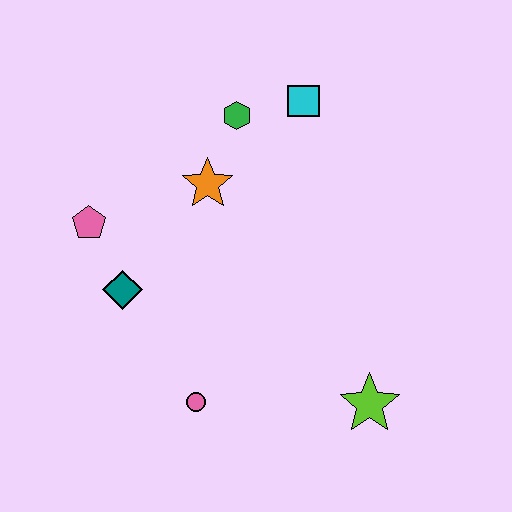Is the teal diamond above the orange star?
No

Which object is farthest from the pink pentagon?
The lime star is farthest from the pink pentagon.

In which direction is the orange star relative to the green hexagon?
The orange star is below the green hexagon.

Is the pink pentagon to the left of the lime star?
Yes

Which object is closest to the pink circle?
The teal diamond is closest to the pink circle.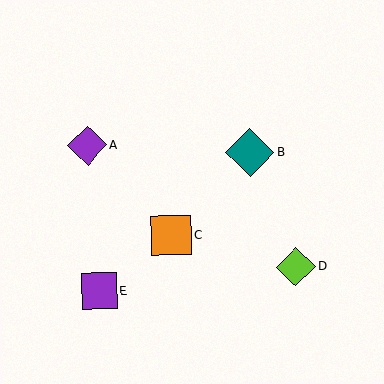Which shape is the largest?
The teal diamond (labeled B) is the largest.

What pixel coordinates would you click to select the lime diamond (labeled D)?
Click at (296, 267) to select the lime diamond D.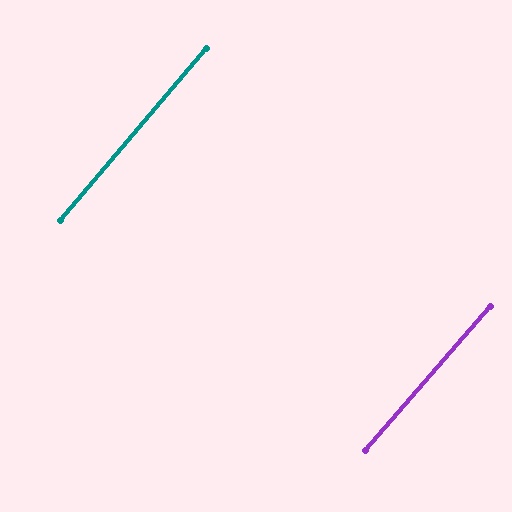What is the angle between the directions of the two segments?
Approximately 1 degree.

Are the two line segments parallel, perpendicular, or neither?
Parallel — their directions differ by only 0.8°.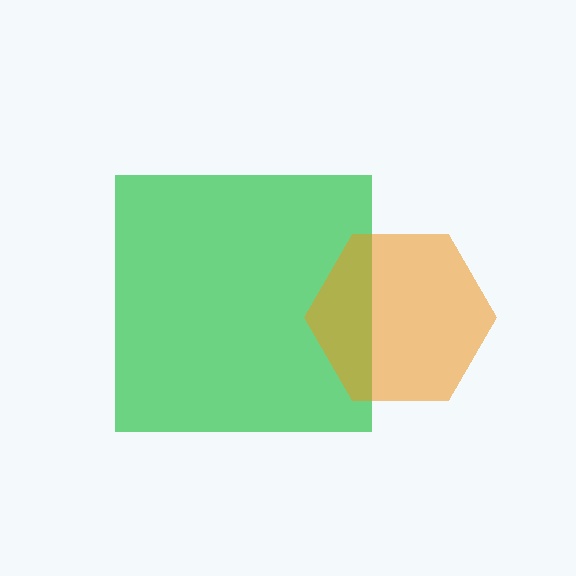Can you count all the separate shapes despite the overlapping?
Yes, there are 2 separate shapes.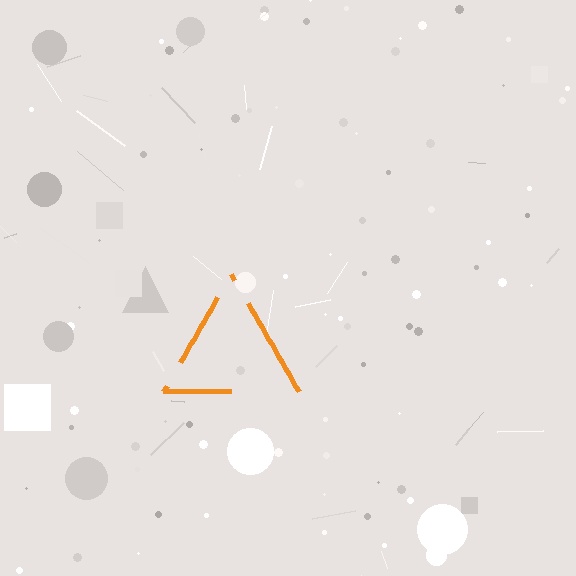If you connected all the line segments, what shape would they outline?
They would outline a triangle.